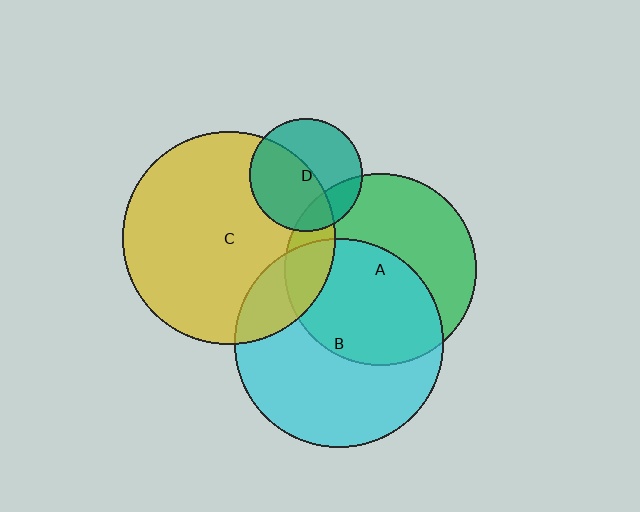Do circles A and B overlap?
Yes.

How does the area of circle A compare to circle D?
Approximately 2.9 times.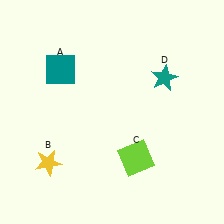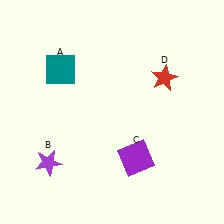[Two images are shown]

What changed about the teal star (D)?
In Image 1, D is teal. In Image 2, it changed to red.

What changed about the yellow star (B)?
In Image 1, B is yellow. In Image 2, it changed to purple.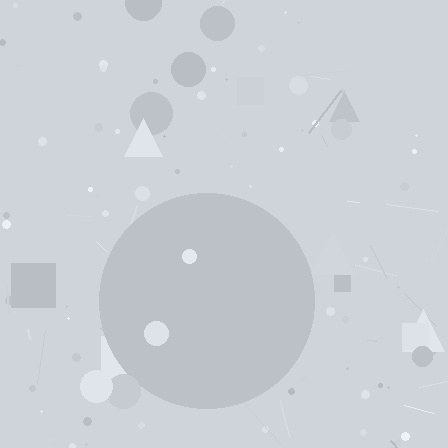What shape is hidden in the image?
A circle is hidden in the image.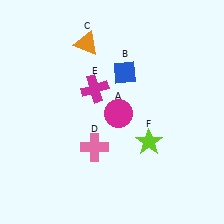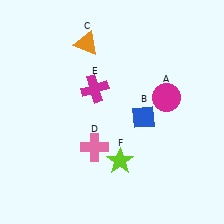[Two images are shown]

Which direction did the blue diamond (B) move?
The blue diamond (B) moved down.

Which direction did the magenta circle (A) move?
The magenta circle (A) moved right.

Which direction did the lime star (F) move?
The lime star (F) moved left.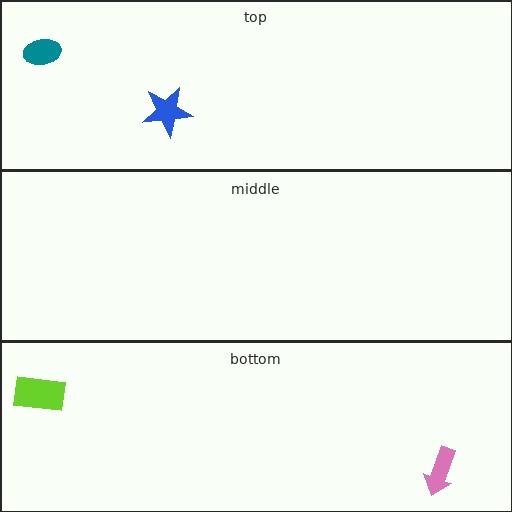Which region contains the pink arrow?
The bottom region.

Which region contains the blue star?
The top region.